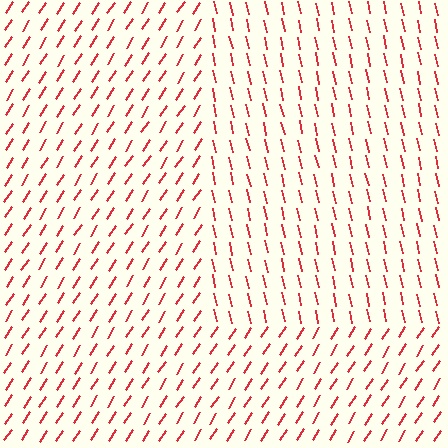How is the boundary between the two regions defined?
The boundary is defined purely by a change in line orientation (approximately 45 degrees difference). All lines are the same color and thickness.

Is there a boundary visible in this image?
Yes, there is a texture boundary formed by a change in line orientation.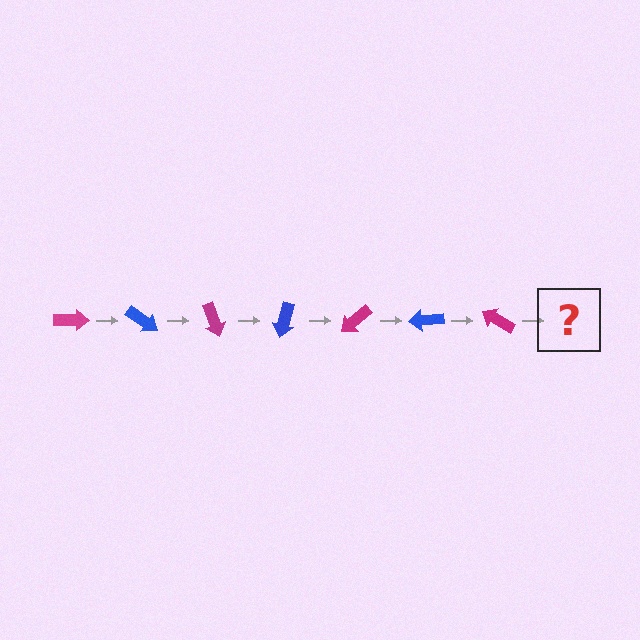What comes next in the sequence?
The next element should be a blue arrow, rotated 245 degrees from the start.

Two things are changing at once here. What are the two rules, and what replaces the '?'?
The two rules are that it rotates 35 degrees each step and the color cycles through magenta and blue. The '?' should be a blue arrow, rotated 245 degrees from the start.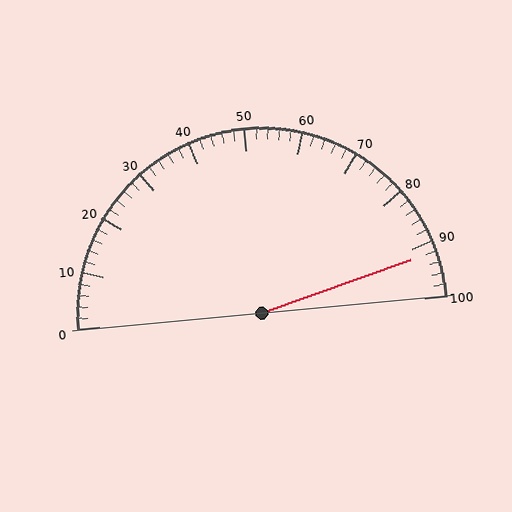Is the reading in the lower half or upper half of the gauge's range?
The reading is in the upper half of the range (0 to 100).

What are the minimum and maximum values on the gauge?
The gauge ranges from 0 to 100.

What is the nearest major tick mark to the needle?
The nearest major tick mark is 90.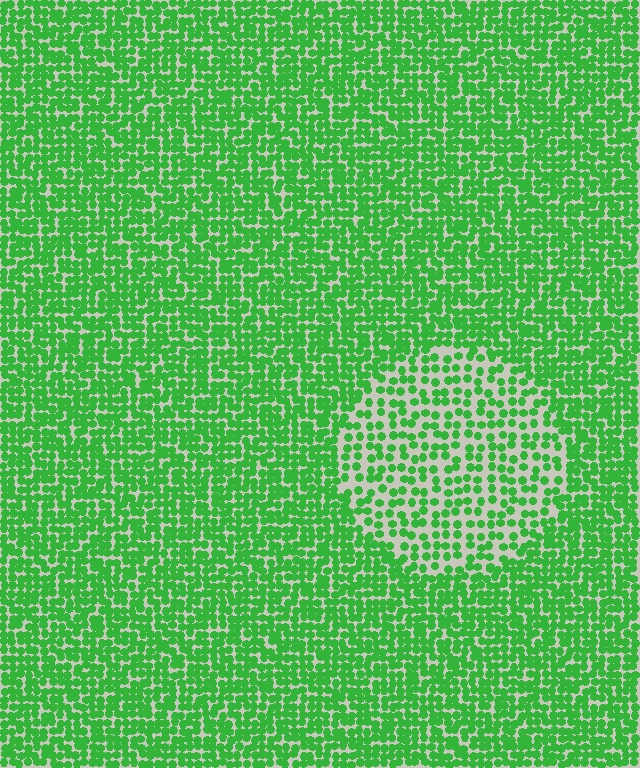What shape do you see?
I see a circle.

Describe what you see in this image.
The image contains small green elements arranged at two different densities. A circle-shaped region is visible where the elements are less densely packed than the surrounding area.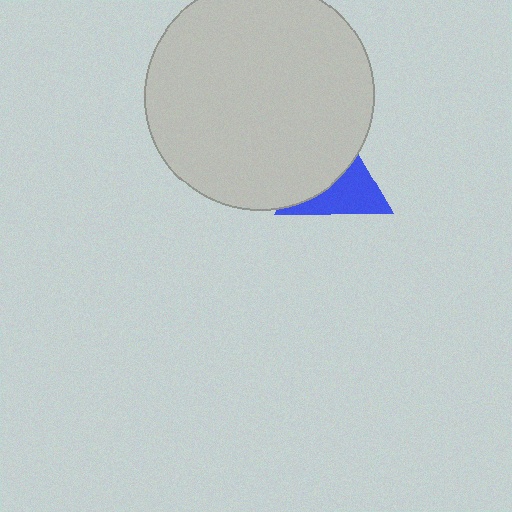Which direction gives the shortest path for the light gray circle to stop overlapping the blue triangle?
Moving toward the upper-left gives the shortest separation.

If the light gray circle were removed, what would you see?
You would see the complete blue triangle.